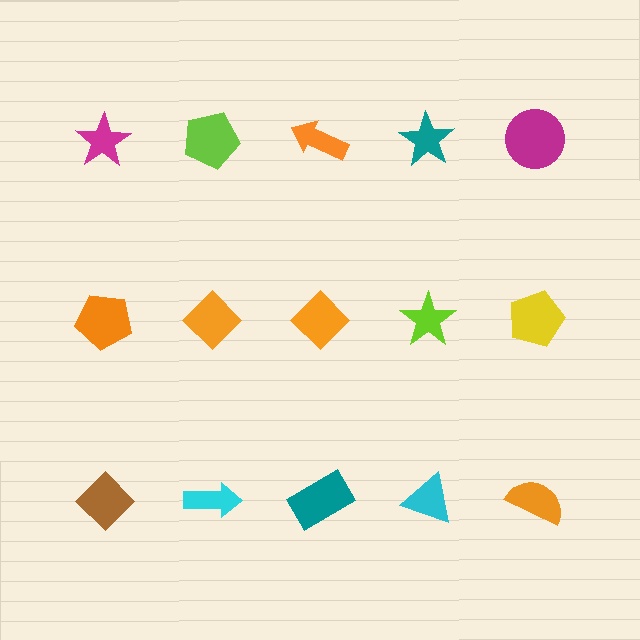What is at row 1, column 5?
A magenta circle.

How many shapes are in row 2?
5 shapes.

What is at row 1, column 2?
A lime pentagon.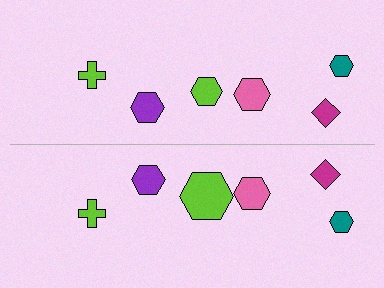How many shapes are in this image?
There are 12 shapes in this image.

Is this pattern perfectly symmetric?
No, the pattern is not perfectly symmetric. The lime hexagon on the bottom side has a different size than its mirror counterpart.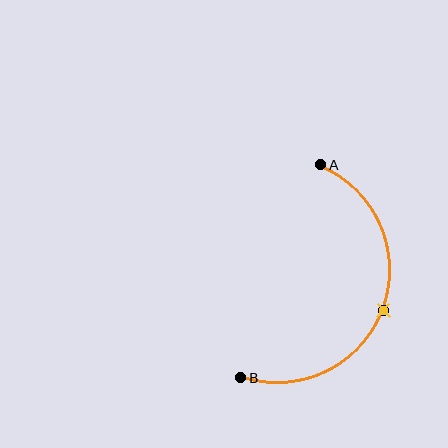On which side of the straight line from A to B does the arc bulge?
The arc bulges to the right of the straight line connecting A and B.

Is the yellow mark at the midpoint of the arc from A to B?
Yes. The yellow mark lies on the arc at equal arc-length from both A and B — it is the arc midpoint.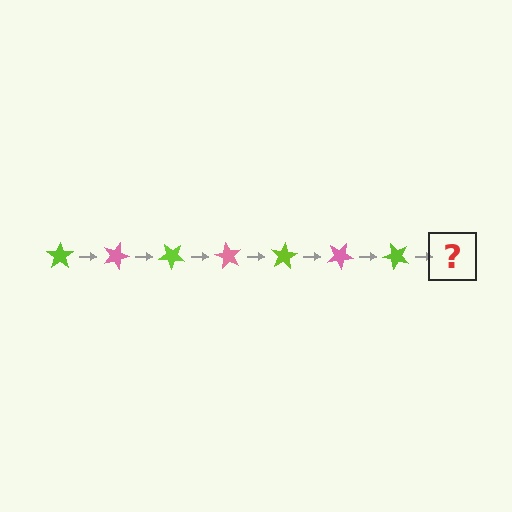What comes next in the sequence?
The next element should be a pink star, rotated 140 degrees from the start.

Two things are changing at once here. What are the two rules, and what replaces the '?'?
The two rules are that it rotates 20 degrees each step and the color cycles through lime and pink. The '?' should be a pink star, rotated 140 degrees from the start.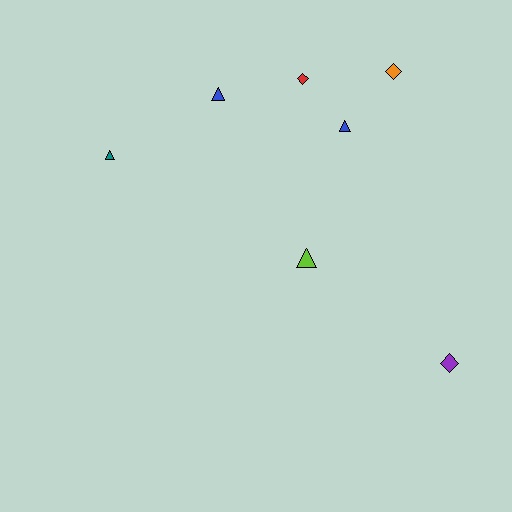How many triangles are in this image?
There are 4 triangles.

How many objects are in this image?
There are 7 objects.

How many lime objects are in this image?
There is 1 lime object.